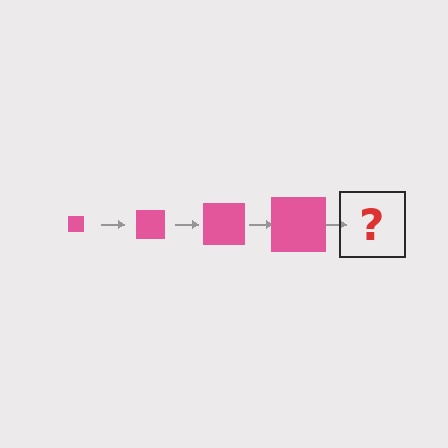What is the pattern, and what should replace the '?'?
The pattern is that the square gets progressively larger each step. The '?' should be a pink square, larger than the previous one.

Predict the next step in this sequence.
The next step is a pink square, larger than the previous one.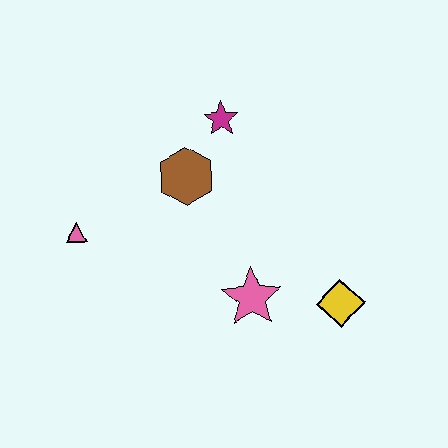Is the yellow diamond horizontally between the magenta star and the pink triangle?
No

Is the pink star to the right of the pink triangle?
Yes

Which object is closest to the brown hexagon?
The magenta star is closest to the brown hexagon.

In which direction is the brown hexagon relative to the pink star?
The brown hexagon is above the pink star.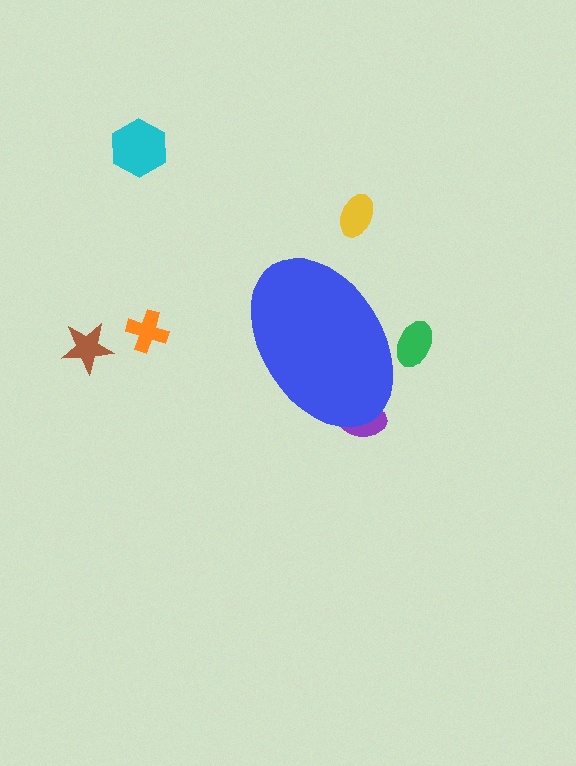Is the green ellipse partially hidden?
Yes, the green ellipse is partially hidden behind the blue ellipse.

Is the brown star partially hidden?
No, the brown star is fully visible.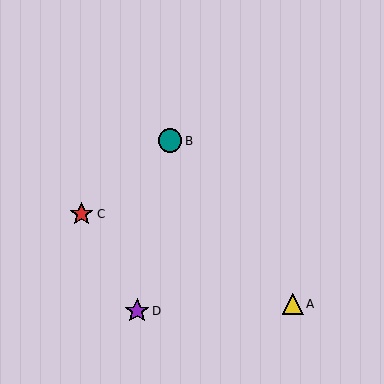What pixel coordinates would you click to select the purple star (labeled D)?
Click at (137, 311) to select the purple star D.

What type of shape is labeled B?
Shape B is a teal circle.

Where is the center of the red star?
The center of the red star is at (82, 214).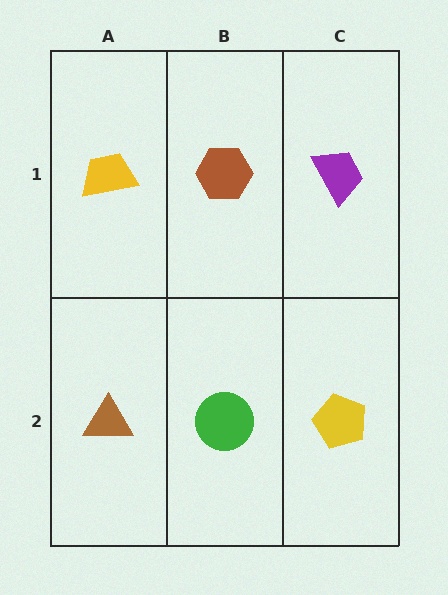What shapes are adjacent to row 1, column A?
A brown triangle (row 2, column A), a brown hexagon (row 1, column B).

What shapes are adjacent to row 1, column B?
A green circle (row 2, column B), a yellow trapezoid (row 1, column A), a purple trapezoid (row 1, column C).